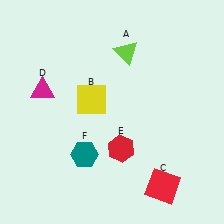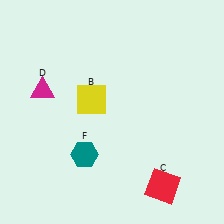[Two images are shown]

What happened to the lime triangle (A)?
The lime triangle (A) was removed in Image 2. It was in the top-right area of Image 1.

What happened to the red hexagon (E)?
The red hexagon (E) was removed in Image 2. It was in the bottom-right area of Image 1.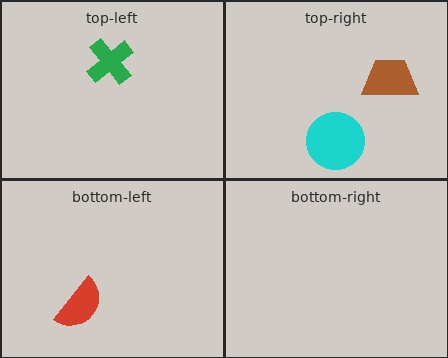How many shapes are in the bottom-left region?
1.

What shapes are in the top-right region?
The cyan circle, the brown trapezoid.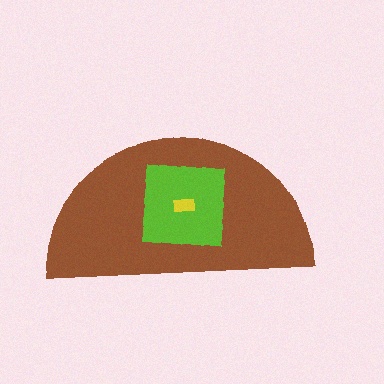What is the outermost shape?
The brown semicircle.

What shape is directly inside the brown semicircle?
The lime square.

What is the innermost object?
The yellow rectangle.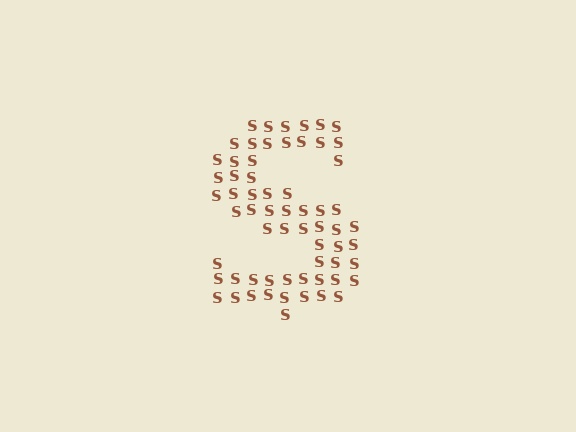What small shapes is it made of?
It is made of small letter S's.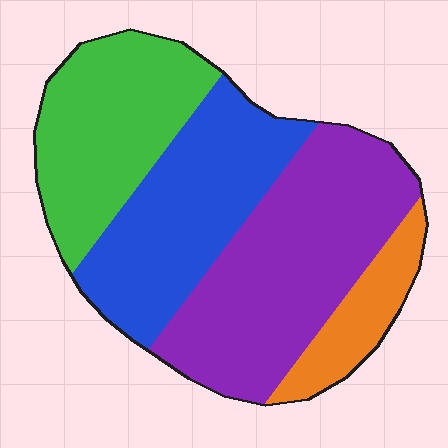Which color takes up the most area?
Purple, at roughly 35%.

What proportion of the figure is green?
Green covers roughly 25% of the figure.